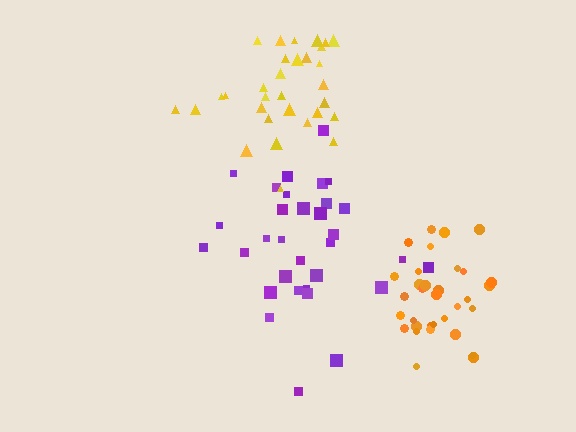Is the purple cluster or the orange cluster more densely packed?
Orange.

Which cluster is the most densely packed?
Orange.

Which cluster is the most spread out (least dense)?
Purple.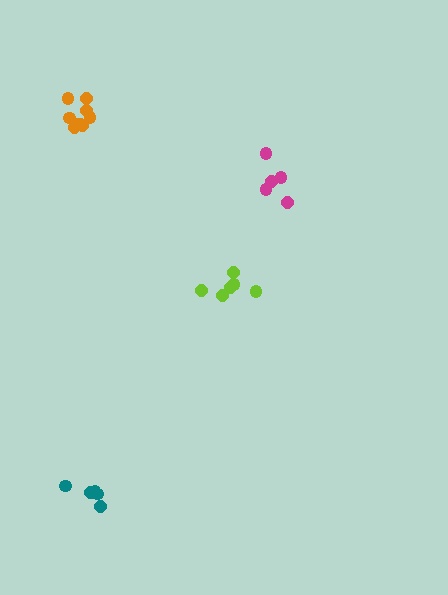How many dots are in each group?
Group 1: 5 dots, Group 2: 9 dots, Group 3: 5 dots, Group 4: 6 dots (25 total).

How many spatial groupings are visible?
There are 4 spatial groupings.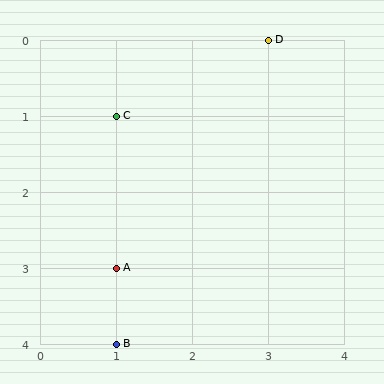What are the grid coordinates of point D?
Point D is at grid coordinates (3, 0).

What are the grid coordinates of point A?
Point A is at grid coordinates (1, 3).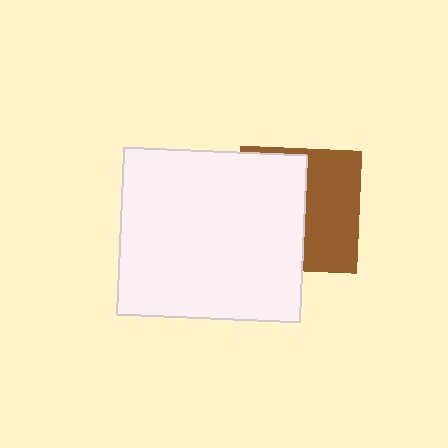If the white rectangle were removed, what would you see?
You would see the complete brown square.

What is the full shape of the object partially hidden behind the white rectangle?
The partially hidden object is a brown square.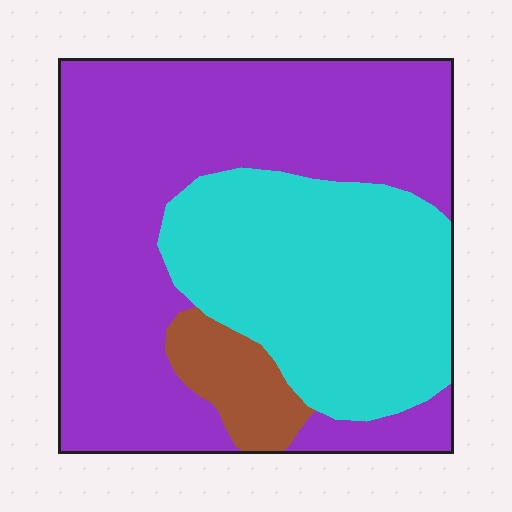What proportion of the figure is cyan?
Cyan takes up about one third (1/3) of the figure.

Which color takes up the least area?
Brown, at roughly 10%.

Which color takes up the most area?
Purple, at roughly 55%.